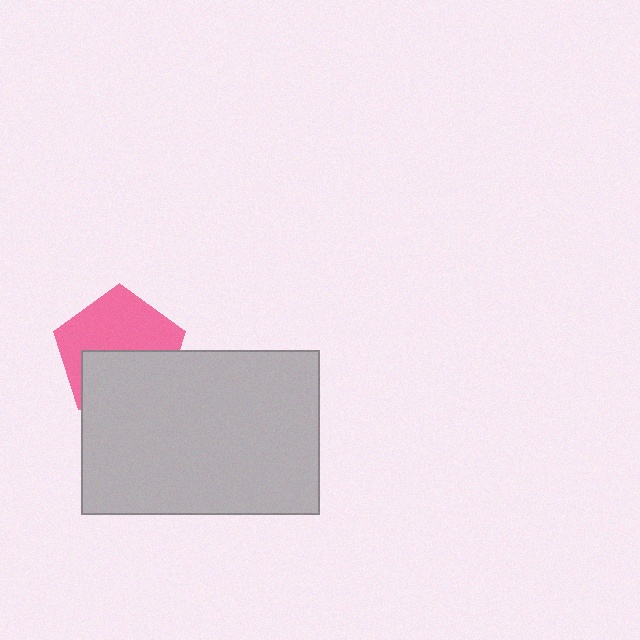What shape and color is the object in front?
The object in front is a light gray rectangle.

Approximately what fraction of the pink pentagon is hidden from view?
Roughly 46% of the pink pentagon is hidden behind the light gray rectangle.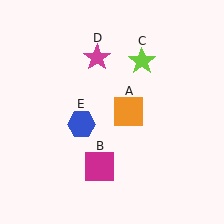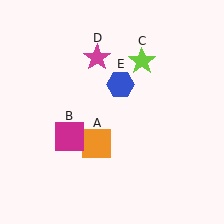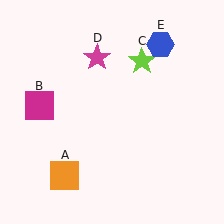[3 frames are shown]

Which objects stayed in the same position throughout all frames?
Lime star (object C) and magenta star (object D) remained stationary.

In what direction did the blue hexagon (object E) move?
The blue hexagon (object E) moved up and to the right.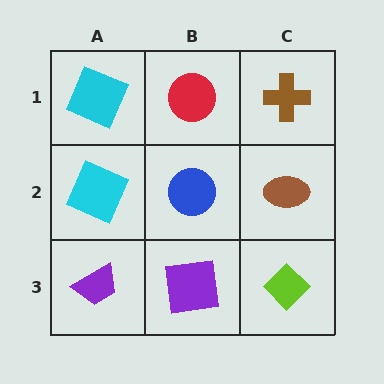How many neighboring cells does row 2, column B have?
4.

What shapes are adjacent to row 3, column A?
A cyan square (row 2, column A), a purple square (row 3, column B).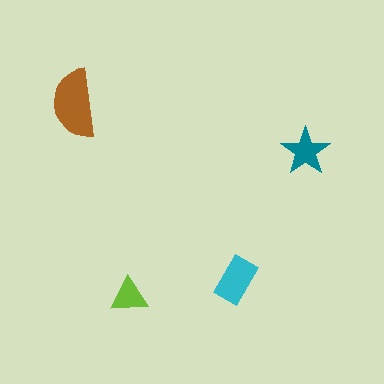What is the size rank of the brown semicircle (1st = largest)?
1st.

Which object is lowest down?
The lime triangle is bottommost.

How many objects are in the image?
There are 4 objects in the image.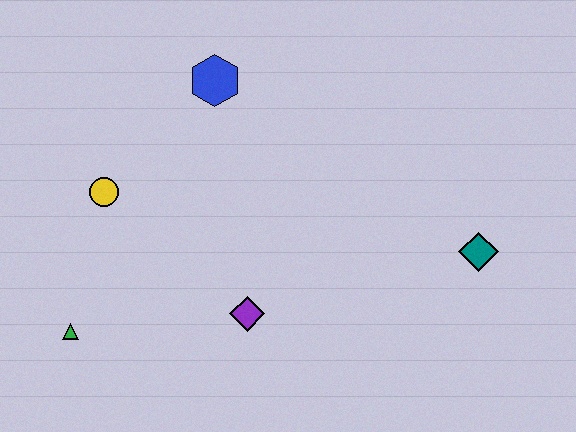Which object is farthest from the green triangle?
The teal diamond is farthest from the green triangle.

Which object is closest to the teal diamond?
The purple diamond is closest to the teal diamond.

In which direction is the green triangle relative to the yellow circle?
The green triangle is below the yellow circle.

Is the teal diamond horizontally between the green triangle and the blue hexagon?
No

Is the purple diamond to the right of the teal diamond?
No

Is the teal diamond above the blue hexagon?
No